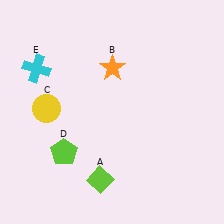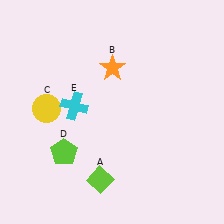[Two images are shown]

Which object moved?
The cyan cross (E) moved right.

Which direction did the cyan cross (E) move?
The cyan cross (E) moved right.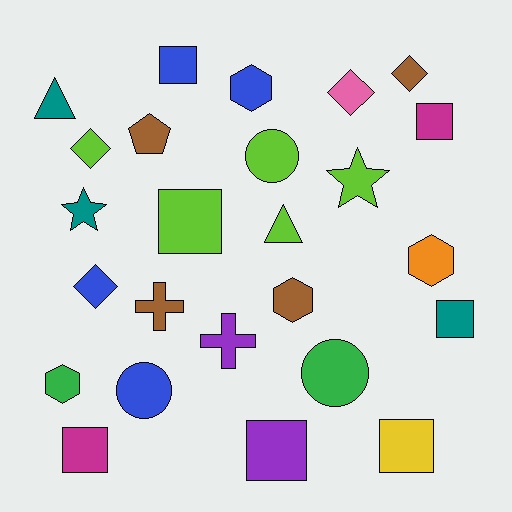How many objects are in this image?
There are 25 objects.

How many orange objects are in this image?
There is 1 orange object.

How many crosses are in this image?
There are 2 crosses.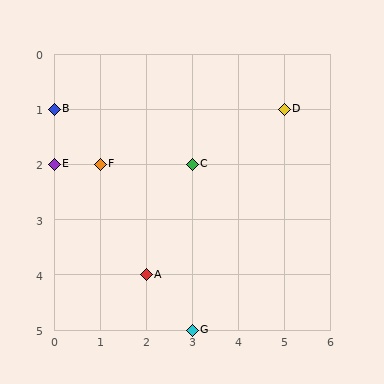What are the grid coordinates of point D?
Point D is at grid coordinates (5, 1).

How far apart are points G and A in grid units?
Points G and A are 1 column and 1 row apart (about 1.4 grid units diagonally).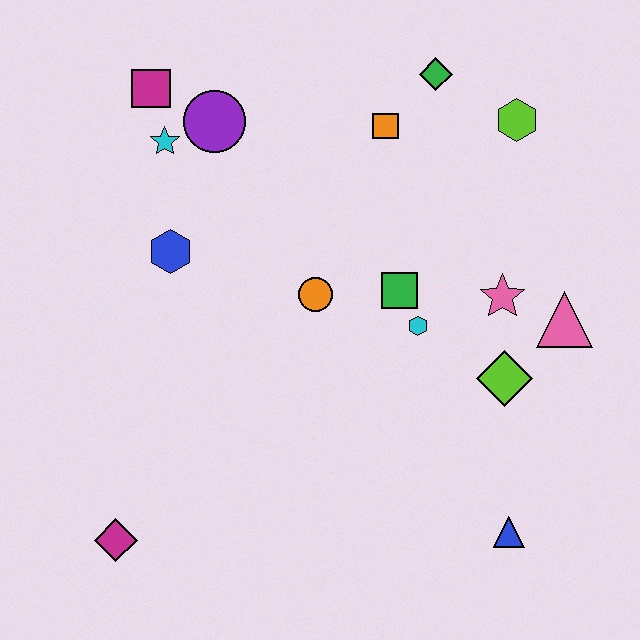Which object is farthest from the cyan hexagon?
The magenta diamond is farthest from the cyan hexagon.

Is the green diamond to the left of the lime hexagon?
Yes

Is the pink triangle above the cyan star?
No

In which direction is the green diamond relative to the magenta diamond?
The green diamond is above the magenta diamond.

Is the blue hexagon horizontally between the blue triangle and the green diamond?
No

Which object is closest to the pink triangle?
The pink star is closest to the pink triangle.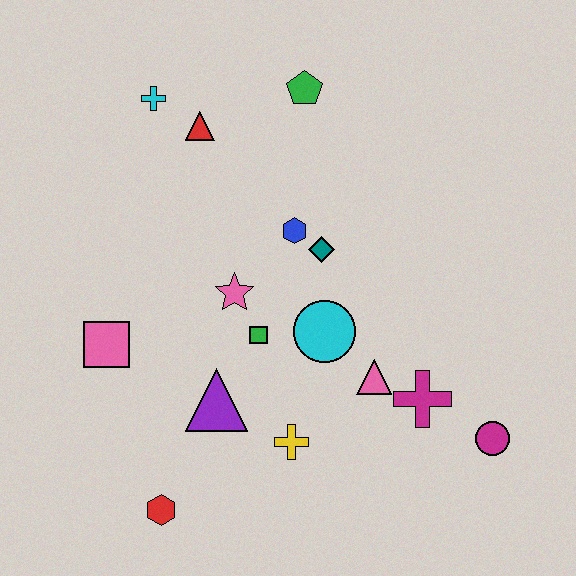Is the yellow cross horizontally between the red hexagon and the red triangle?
No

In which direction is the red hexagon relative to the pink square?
The red hexagon is below the pink square.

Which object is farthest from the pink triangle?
The cyan cross is farthest from the pink triangle.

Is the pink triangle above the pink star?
No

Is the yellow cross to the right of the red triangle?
Yes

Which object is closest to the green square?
The pink star is closest to the green square.